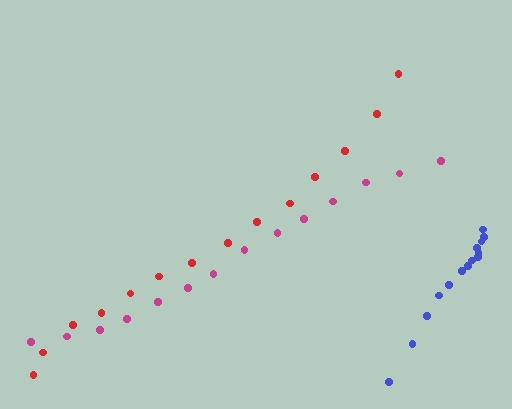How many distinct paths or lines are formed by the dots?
There are 3 distinct paths.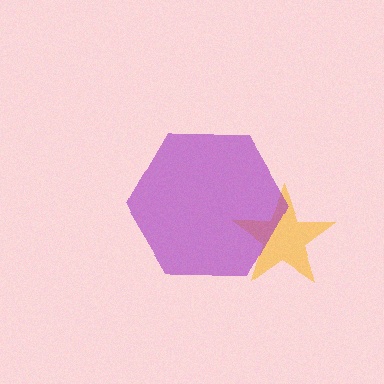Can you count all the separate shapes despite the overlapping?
Yes, there are 2 separate shapes.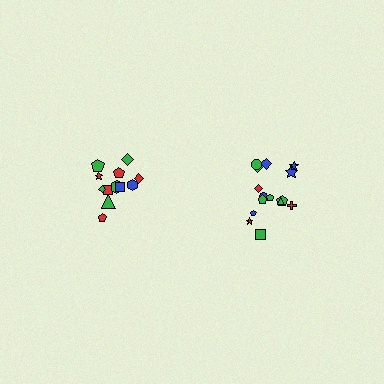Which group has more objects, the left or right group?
The right group.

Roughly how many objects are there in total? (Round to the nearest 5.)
Roughly 25 objects in total.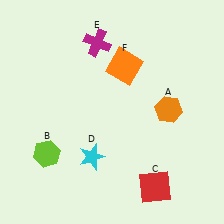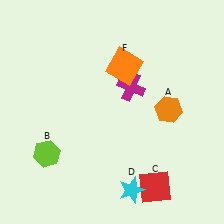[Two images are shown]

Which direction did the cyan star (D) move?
The cyan star (D) moved right.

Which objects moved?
The objects that moved are: the cyan star (D), the magenta cross (E).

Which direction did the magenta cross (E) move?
The magenta cross (E) moved down.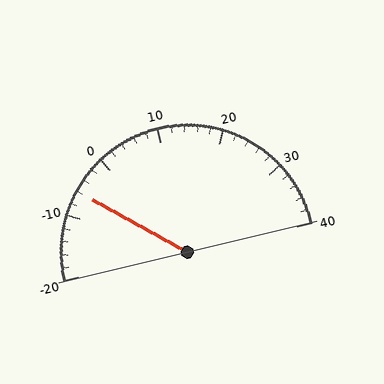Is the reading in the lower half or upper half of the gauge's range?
The reading is in the lower half of the range (-20 to 40).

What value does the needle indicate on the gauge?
The needle indicates approximately -6.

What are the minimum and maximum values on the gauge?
The gauge ranges from -20 to 40.